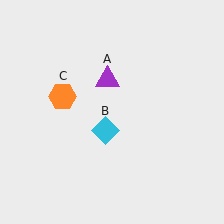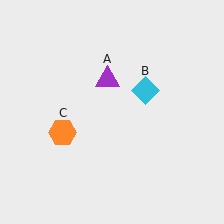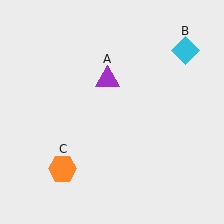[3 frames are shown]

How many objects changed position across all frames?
2 objects changed position: cyan diamond (object B), orange hexagon (object C).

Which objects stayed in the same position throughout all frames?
Purple triangle (object A) remained stationary.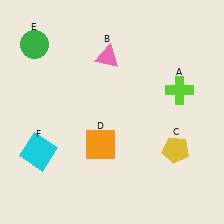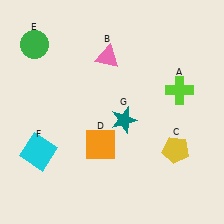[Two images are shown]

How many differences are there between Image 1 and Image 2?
There is 1 difference between the two images.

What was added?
A teal star (G) was added in Image 2.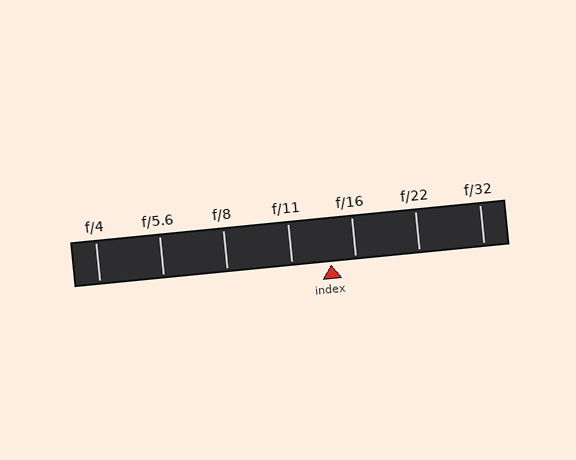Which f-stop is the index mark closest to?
The index mark is closest to f/16.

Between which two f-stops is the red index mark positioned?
The index mark is between f/11 and f/16.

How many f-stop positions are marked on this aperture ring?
There are 7 f-stop positions marked.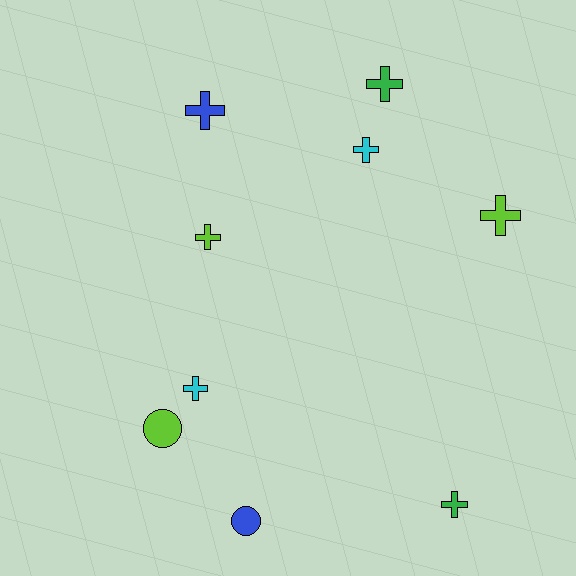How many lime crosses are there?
There are 2 lime crosses.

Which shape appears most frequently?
Cross, with 7 objects.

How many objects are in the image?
There are 9 objects.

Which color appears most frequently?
Lime, with 3 objects.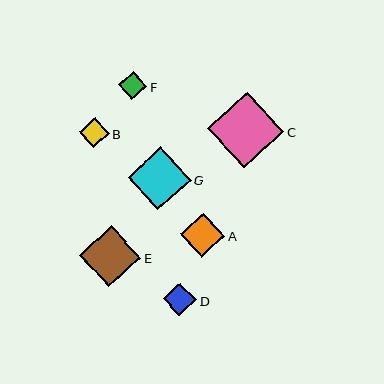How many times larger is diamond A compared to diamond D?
Diamond A is approximately 1.3 times the size of diamond D.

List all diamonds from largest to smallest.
From largest to smallest: C, G, E, A, D, B, F.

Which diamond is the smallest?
Diamond F is the smallest with a size of approximately 28 pixels.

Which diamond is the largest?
Diamond C is the largest with a size of approximately 76 pixels.